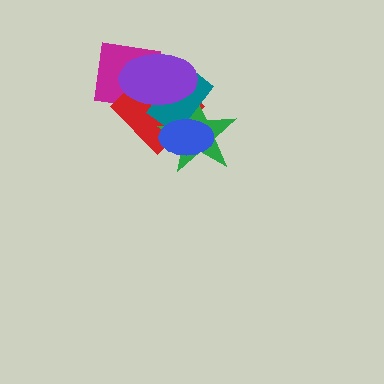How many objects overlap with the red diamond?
5 objects overlap with the red diamond.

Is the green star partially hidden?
Yes, it is partially covered by another shape.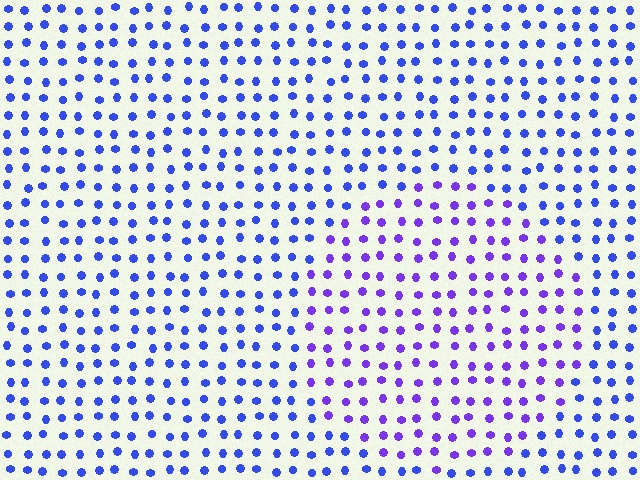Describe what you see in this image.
The image is filled with small blue elements in a uniform arrangement. A circle-shaped region is visible where the elements are tinted to a slightly different hue, forming a subtle color boundary.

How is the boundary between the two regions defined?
The boundary is defined purely by a slight shift in hue (about 31 degrees). Spacing, size, and orientation are identical on both sides.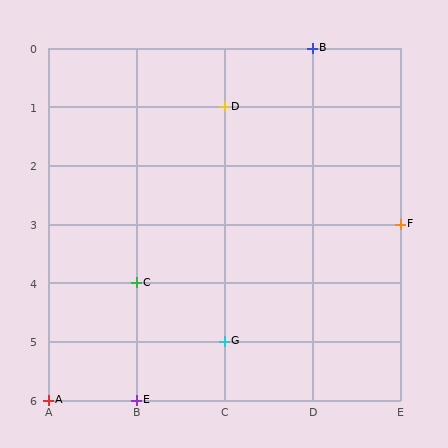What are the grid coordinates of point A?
Point A is at grid coordinates (A, 6).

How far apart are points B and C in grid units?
Points B and C are 2 columns and 4 rows apart (about 4.5 grid units diagonally).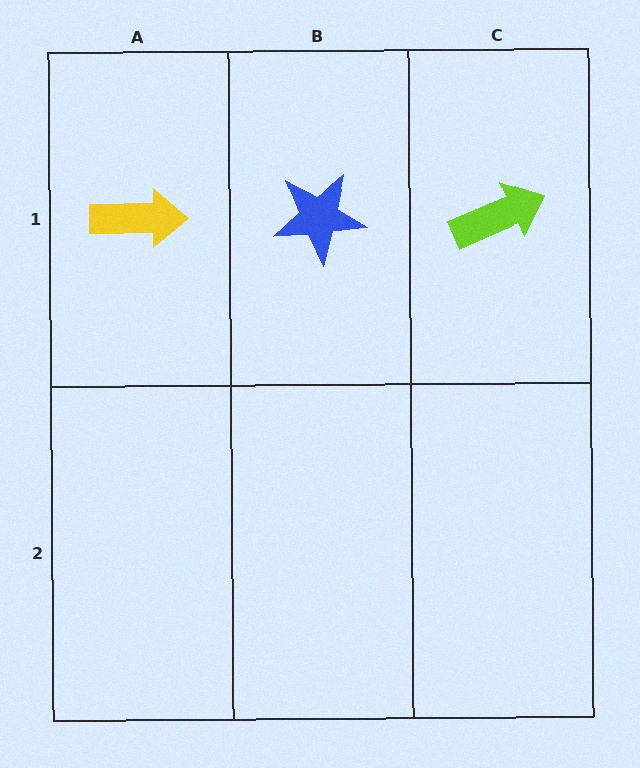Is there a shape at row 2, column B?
No, that cell is empty.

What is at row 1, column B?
A blue star.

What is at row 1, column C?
A lime arrow.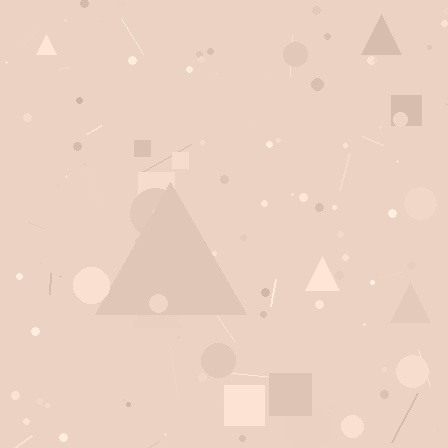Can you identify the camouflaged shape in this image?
The camouflaged shape is a triangle.